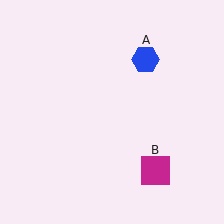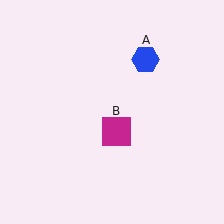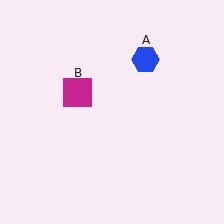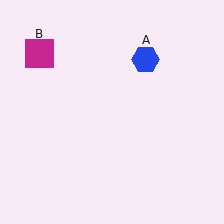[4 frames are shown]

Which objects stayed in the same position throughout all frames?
Blue hexagon (object A) remained stationary.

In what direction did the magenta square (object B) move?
The magenta square (object B) moved up and to the left.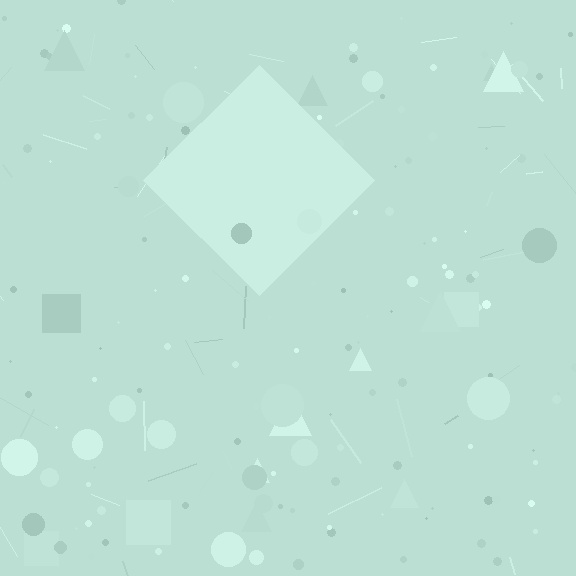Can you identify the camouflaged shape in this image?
The camouflaged shape is a diamond.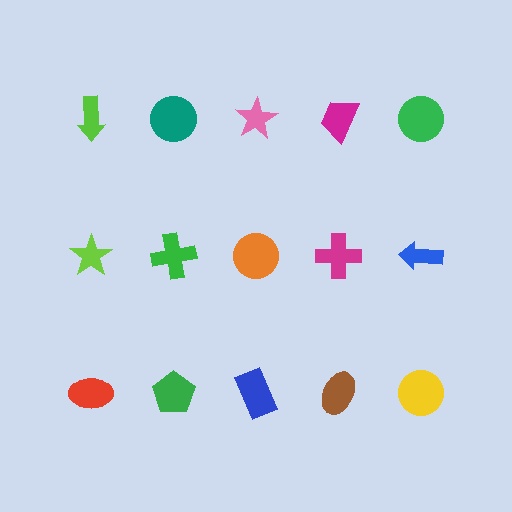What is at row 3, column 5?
A yellow circle.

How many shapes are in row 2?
5 shapes.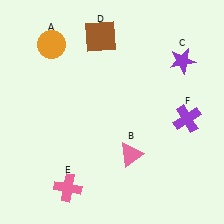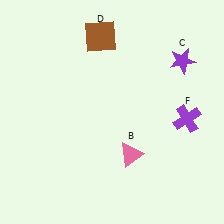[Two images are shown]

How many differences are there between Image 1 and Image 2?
There are 2 differences between the two images.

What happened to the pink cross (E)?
The pink cross (E) was removed in Image 2. It was in the bottom-left area of Image 1.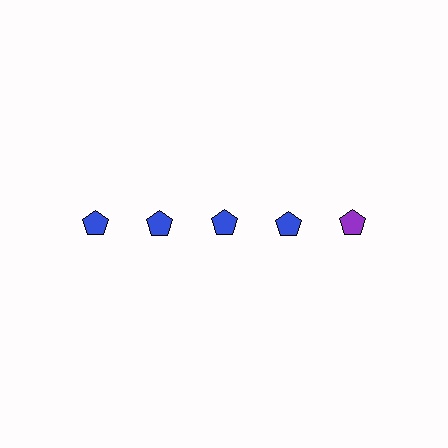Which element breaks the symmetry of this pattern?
The purple pentagon in the top row, rightmost column breaks the symmetry. All other shapes are blue pentagons.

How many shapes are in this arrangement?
There are 5 shapes arranged in a grid pattern.